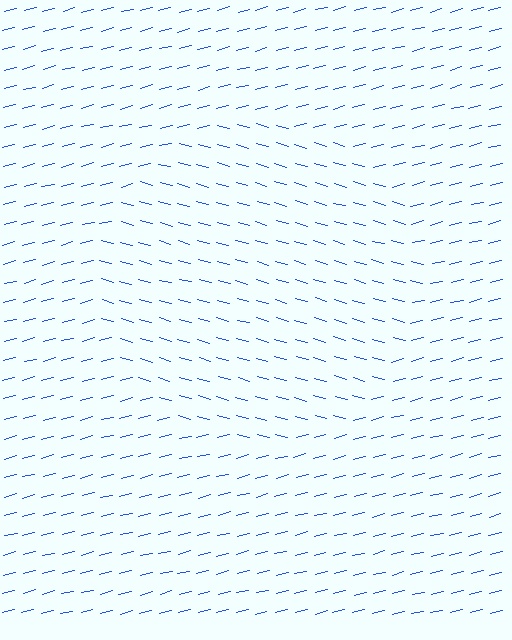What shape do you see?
I see a circle.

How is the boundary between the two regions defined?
The boundary is defined purely by a change in line orientation (approximately 30 degrees difference). All lines are the same color and thickness.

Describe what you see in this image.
The image is filled with small blue line segments. A circle region in the image has lines oriented differently from the surrounding lines, creating a visible texture boundary.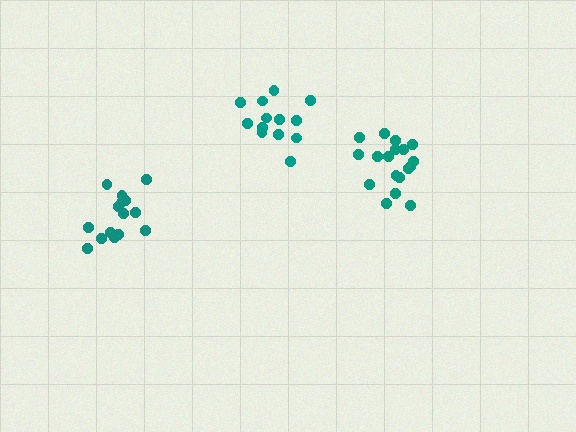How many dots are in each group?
Group 1: 15 dots, Group 2: 13 dots, Group 3: 18 dots (46 total).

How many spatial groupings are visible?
There are 3 spatial groupings.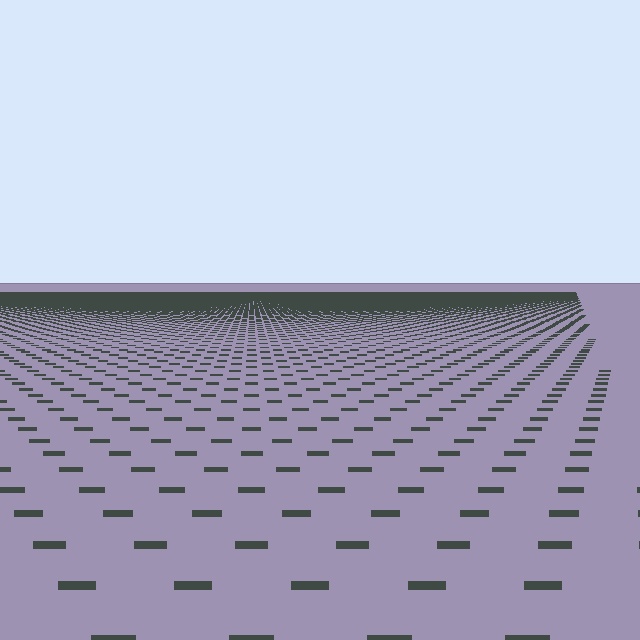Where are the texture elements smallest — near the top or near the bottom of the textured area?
Near the top.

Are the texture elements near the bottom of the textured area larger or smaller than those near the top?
Larger. Near the bottom, elements are closer to the viewer and appear at a bigger on-screen size.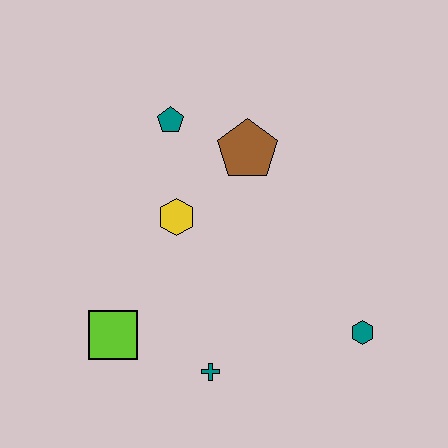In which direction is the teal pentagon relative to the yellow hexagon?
The teal pentagon is above the yellow hexagon.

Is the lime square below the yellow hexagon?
Yes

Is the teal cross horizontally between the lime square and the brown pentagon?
Yes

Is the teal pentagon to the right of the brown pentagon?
No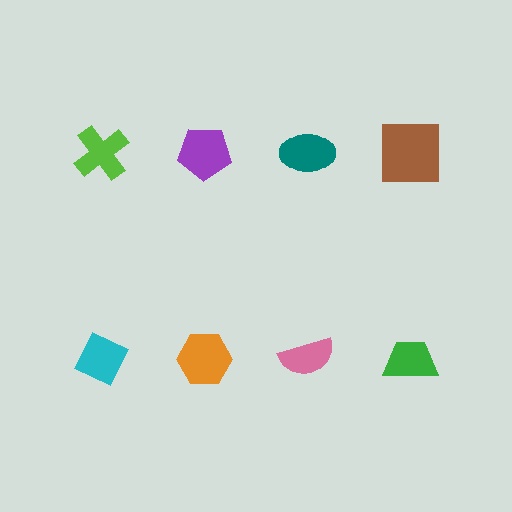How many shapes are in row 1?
4 shapes.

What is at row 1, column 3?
A teal ellipse.